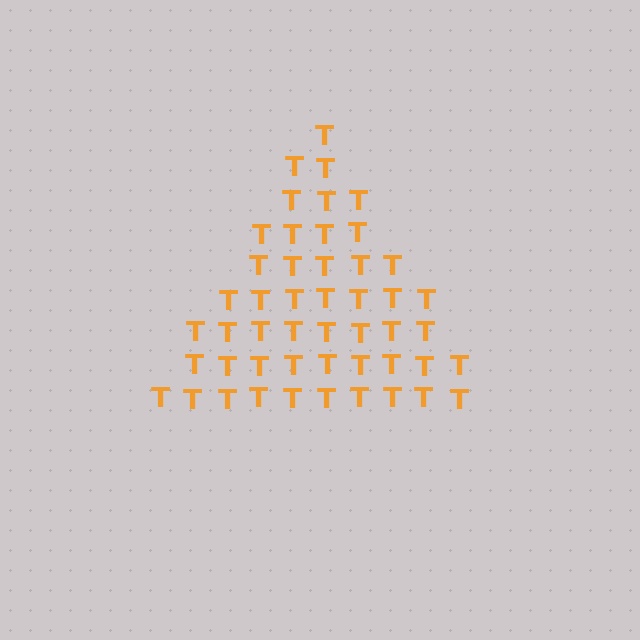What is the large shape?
The large shape is a triangle.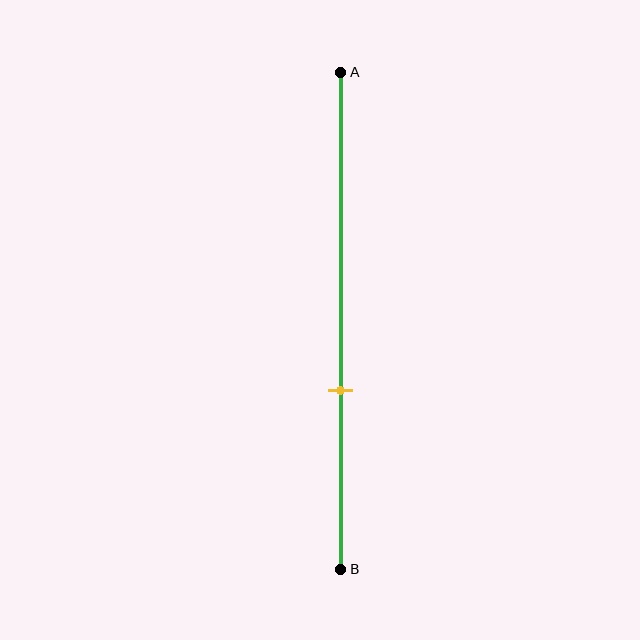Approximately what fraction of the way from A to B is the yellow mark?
The yellow mark is approximately 65% of the way from A to B.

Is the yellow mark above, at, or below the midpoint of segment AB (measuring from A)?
The yellow mark is below the midpoint of segment AB.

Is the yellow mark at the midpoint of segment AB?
No, the mark is at about 65% from A, not at the 50% midpoint.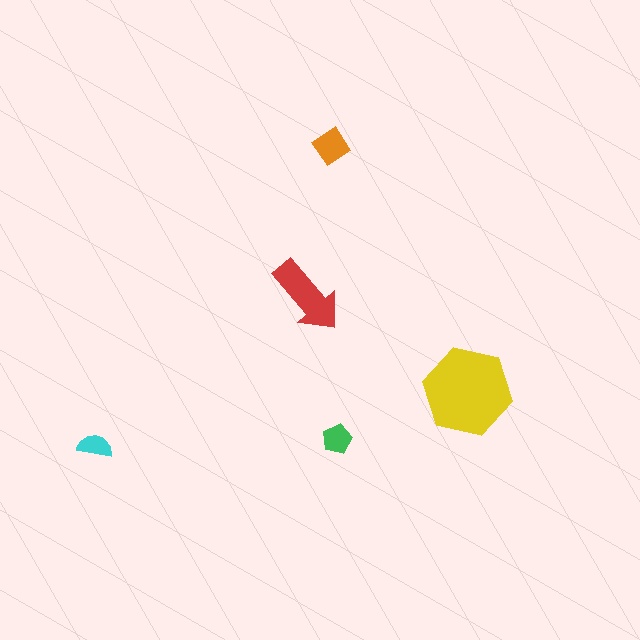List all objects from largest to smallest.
The yellow hexagon, the red arrow, the orange diamond, the green pentagon, the cyan semicircle.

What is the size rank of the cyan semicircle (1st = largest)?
5th.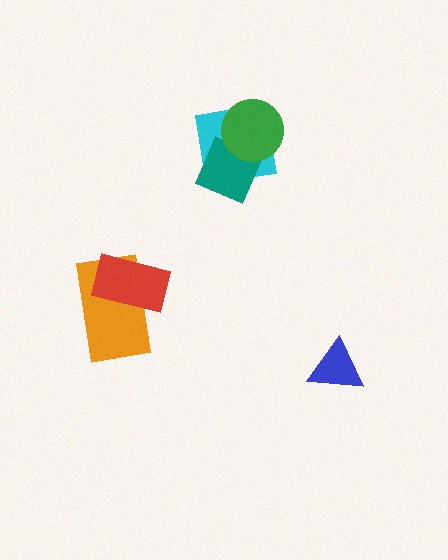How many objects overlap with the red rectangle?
1 object overlaps with the red rectangle.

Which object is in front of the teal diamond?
The green circle is in front of the teal diamond.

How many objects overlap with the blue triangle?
0 objects overlap with the blue triangle.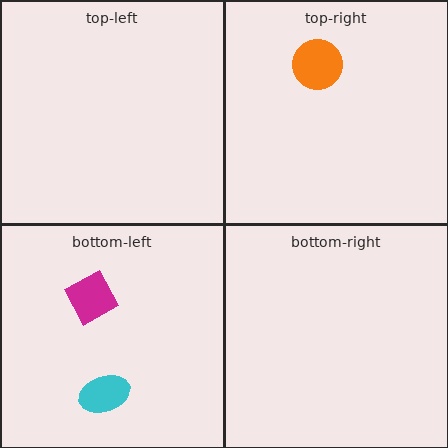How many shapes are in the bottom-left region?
2.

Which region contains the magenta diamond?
The bottom-left region.